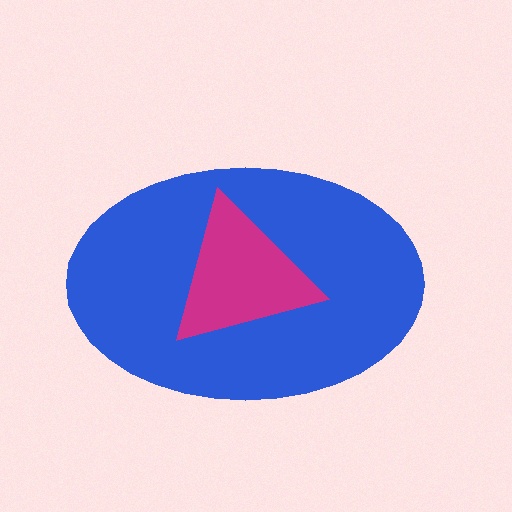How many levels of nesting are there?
2.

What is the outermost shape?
The blue ellipse.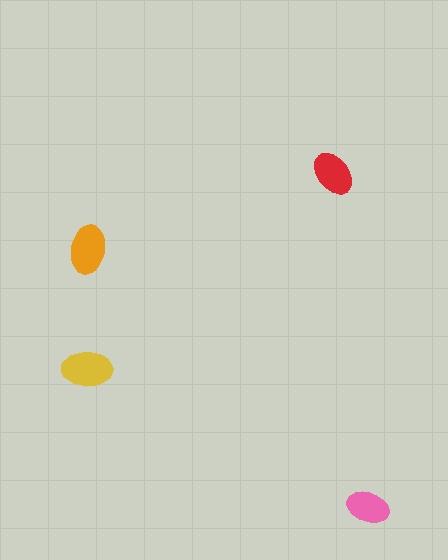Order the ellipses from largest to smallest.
the yellow one, the orange one, the red one, the pink one.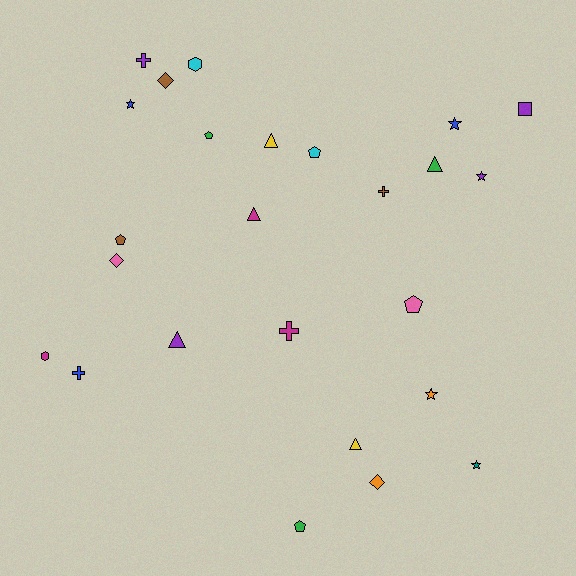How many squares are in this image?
There is 1 square.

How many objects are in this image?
There are 25 objects.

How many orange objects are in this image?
There are 2 orange objects.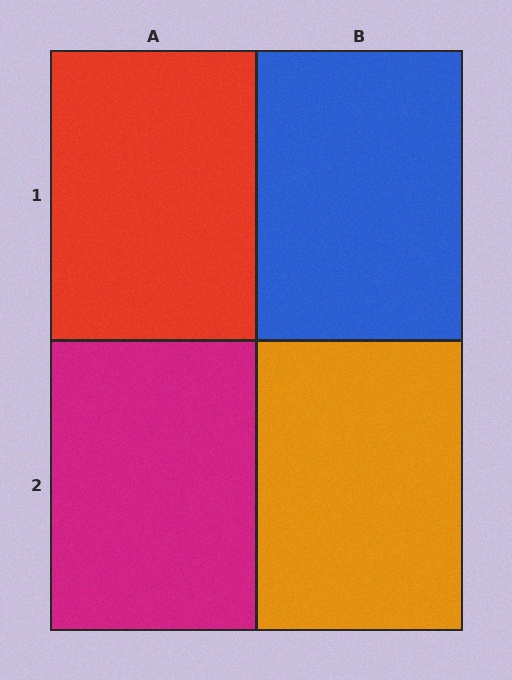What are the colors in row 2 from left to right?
Magenta, orange.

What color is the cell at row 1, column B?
Blue.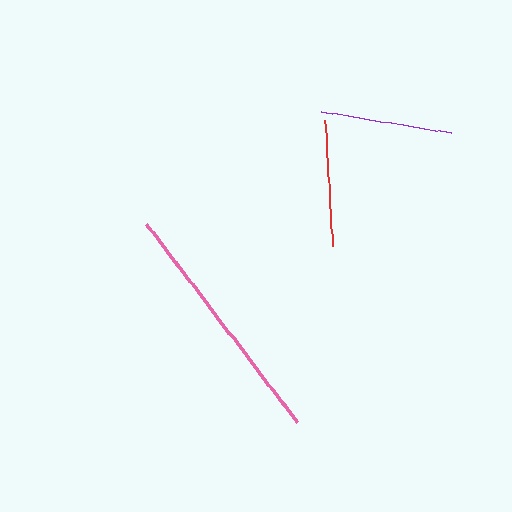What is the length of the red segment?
The red segment is approximately 126 pixels long.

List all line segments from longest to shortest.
From longest to shortest: pink, purple, red.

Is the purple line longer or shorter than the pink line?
The pink line is longer than the purple line.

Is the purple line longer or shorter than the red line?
The purple line is longer than the red line.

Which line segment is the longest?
The pink line is the longest at approximately 249 pixels.